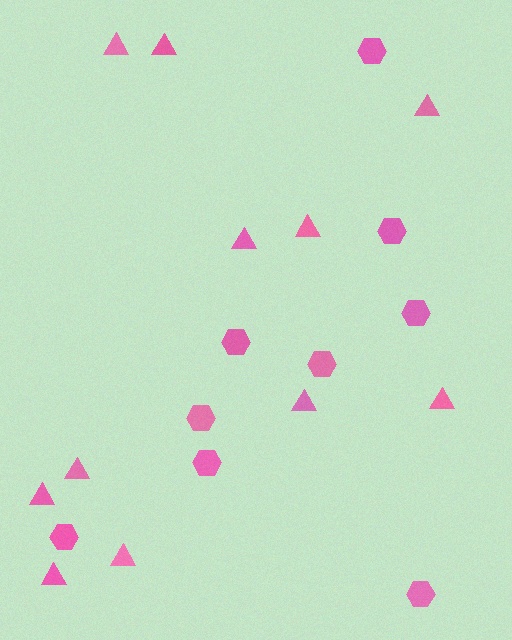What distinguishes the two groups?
There are 2 groups: one group of hexagons (9) and one group of triangles (11).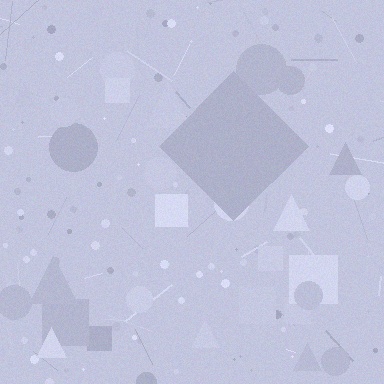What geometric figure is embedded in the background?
A diamond is embedded in the background.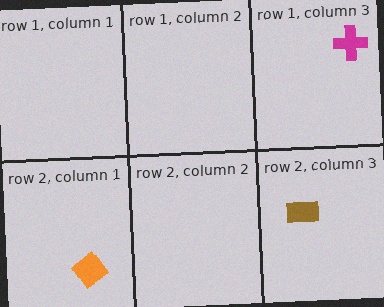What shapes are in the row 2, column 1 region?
The orange diamond.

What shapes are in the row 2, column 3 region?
The brown rectangle.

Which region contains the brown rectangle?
The row 2, column 3 region.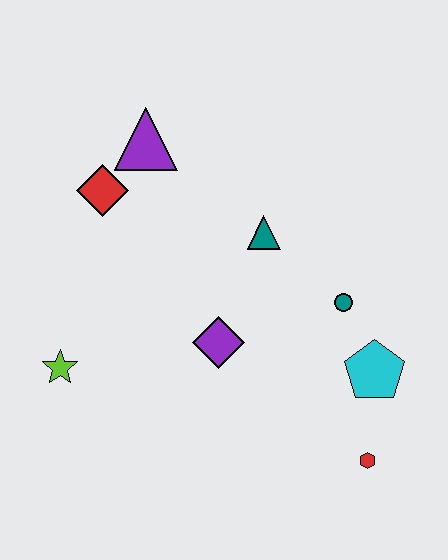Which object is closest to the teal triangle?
The teal circle is closest to the teal triangle.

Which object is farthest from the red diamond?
The red hexagon is farthest from the red diamond.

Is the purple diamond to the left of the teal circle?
Yes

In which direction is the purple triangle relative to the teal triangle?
The purple triangle is to the left of the teal triangle.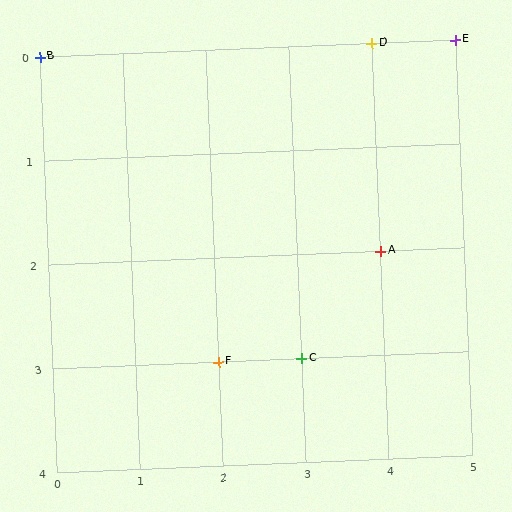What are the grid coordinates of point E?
Point E is at grid coordinates (5, 0).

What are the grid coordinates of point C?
Point C is at grid coordinates (3, 3).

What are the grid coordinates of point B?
Point B is at grid coordinates (0, 0).